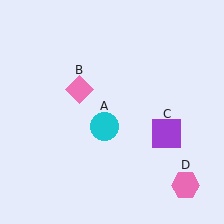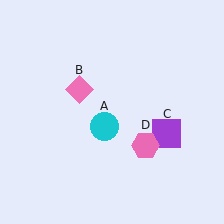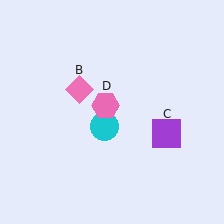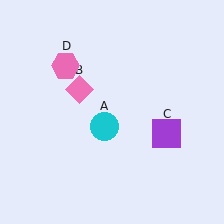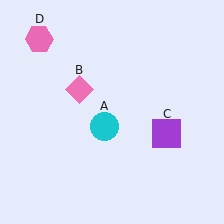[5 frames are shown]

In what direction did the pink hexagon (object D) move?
The pink hexagon (object D) moved up and to the left.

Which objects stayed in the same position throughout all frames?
Cyan circle (object A) and pink diamond (object B) and purple square (object C) remained stationary.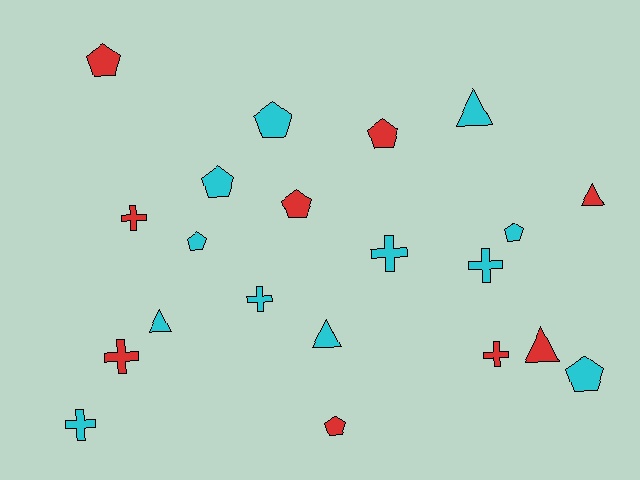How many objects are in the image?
There are 21 objects.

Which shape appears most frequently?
Pentagon, with 9 objects.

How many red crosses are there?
There are 3 red crosses.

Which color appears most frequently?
Cyan, with 12 objects.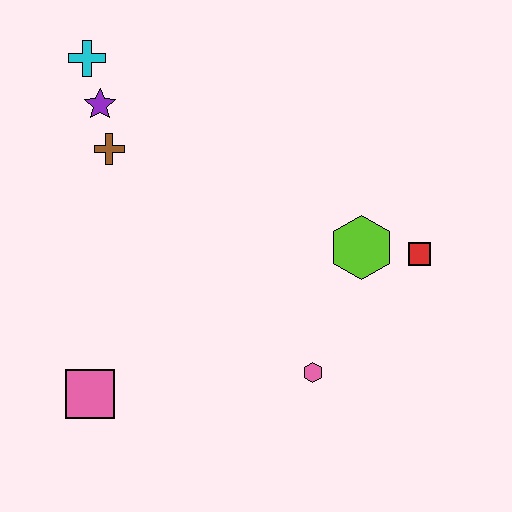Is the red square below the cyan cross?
Yes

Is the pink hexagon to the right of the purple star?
Yes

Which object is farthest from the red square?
The cyan cross is farthest from the red square.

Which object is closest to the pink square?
The pink hexagon is closest to the pink square.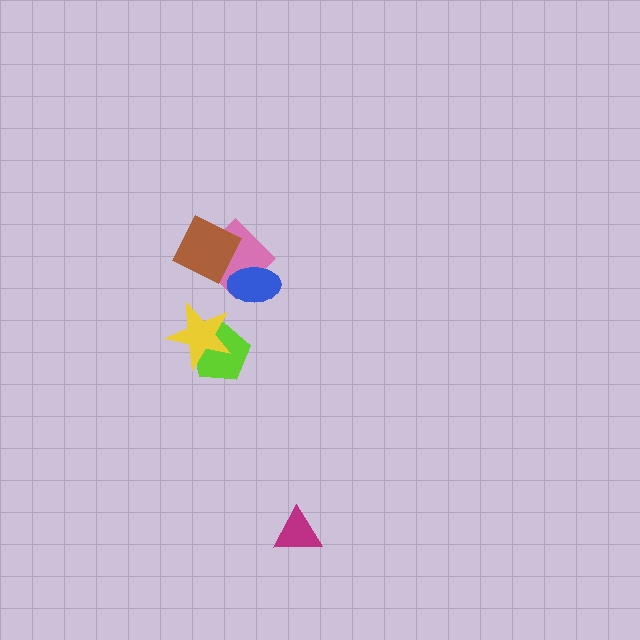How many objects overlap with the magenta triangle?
0 objects overlap with the magenta triangle.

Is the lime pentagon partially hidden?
Yes, it is partially covered by another shape.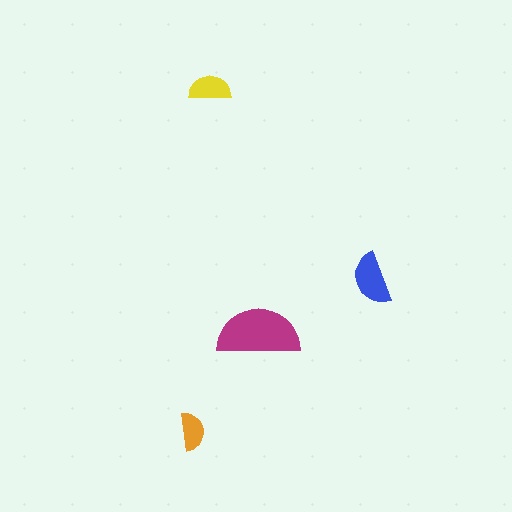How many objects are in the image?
There are 4 objects in the image.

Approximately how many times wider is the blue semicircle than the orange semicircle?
About 1.5 times wider.